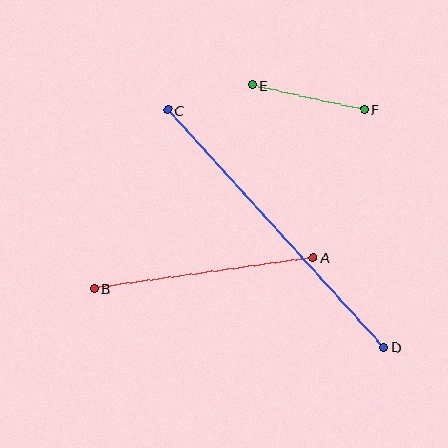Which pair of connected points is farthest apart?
Points C and D are farthest apart.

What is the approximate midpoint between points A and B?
The midpoint is at approximately (203, 273) pixels.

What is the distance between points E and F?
The distance is approximately 114 pixels.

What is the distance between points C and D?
The distance is approximately 321 pixels.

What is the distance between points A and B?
The distance is approximately 221 pixels.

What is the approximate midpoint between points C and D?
The midpoint is at approximately (276, 228) pixels.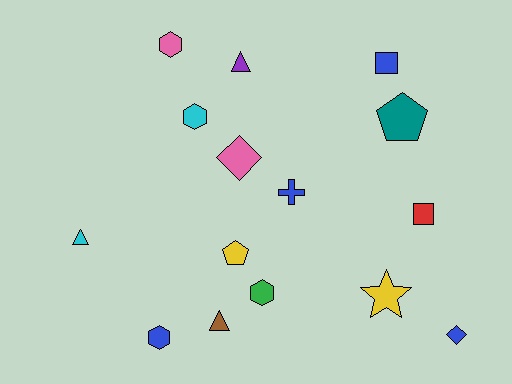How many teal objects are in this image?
There is 1 teal object.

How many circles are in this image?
There are no circles.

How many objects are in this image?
There are 15 objects.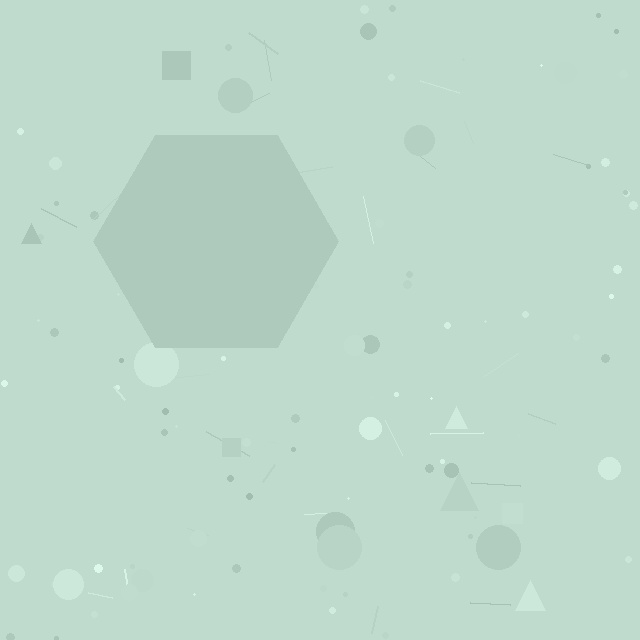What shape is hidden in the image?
A hexagon is hidden in the image.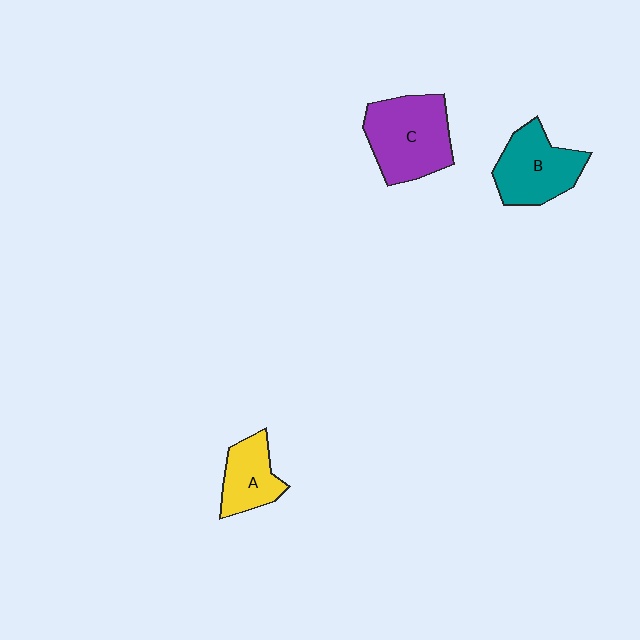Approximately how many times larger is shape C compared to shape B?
Approximately 1.2 times.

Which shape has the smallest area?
Shape A (yellow).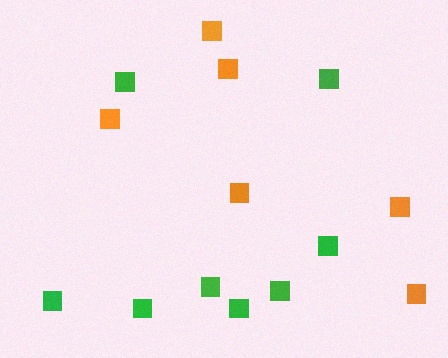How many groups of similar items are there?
There are 2 groups: one group of orange squares (6) and one group of green squares (8).